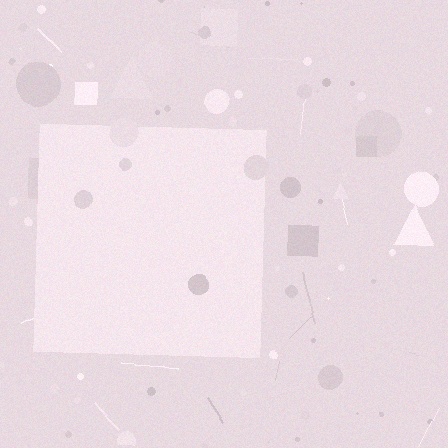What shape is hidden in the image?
A square is hidden in the image.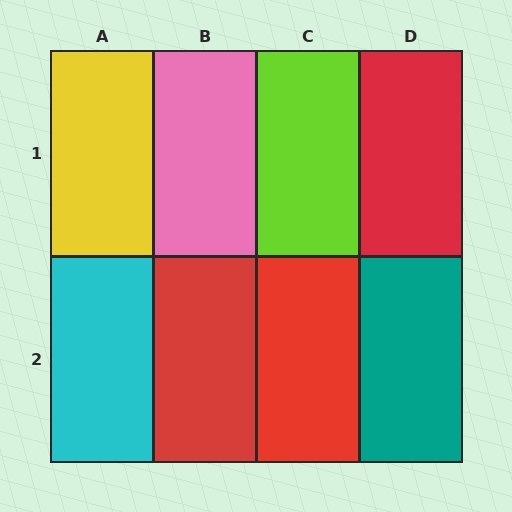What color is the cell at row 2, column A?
Cyan.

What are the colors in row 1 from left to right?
Yellow, pink, lime, red.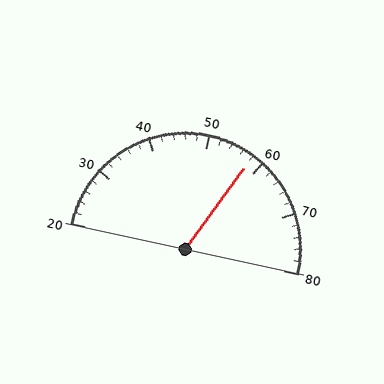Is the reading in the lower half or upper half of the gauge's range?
The reading is in the upper half of the range (20 to 80).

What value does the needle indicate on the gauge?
The needle indicates approximately 58.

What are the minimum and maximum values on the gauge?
The gauge ranges from 20 to 80.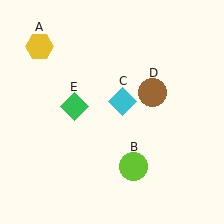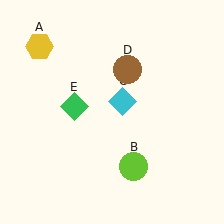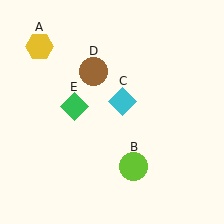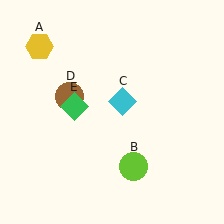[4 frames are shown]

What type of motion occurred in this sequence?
The brown circle (object D) rotated counterclockwise around the center of the scene.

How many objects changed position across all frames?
1 object changed position: brown circle (object D).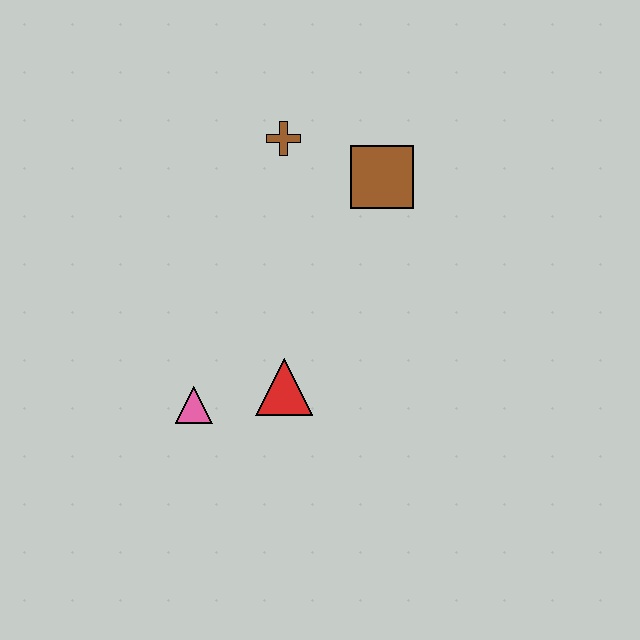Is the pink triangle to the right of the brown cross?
No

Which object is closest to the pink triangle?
The red triangle is closest to the pink triangle.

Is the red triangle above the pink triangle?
Yes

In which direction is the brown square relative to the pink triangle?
The brown square is above the pink triangle.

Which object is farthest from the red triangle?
The brown cross is farthest from the red triangle.